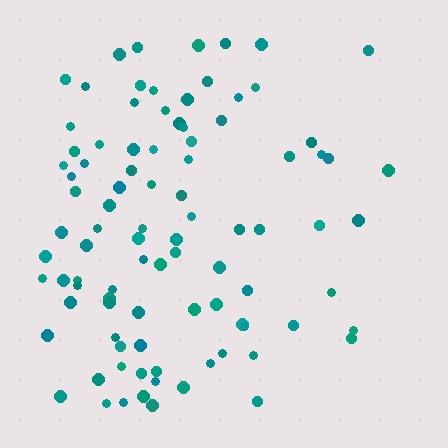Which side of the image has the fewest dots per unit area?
The right.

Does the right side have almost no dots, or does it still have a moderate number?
Still a moderate number, just noticeably fewer than the left.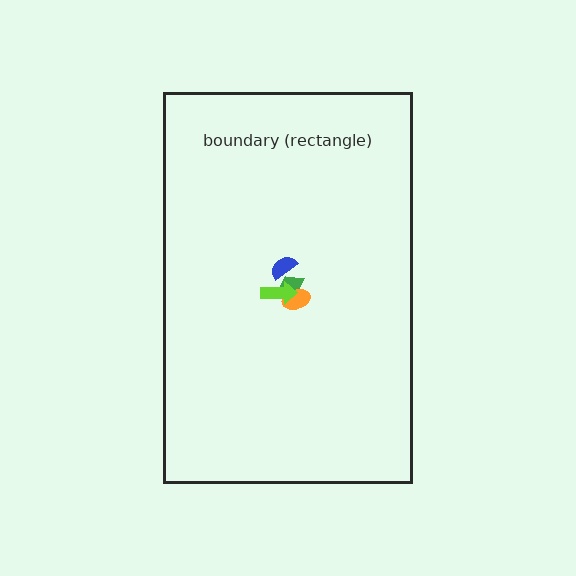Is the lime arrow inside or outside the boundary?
Inside.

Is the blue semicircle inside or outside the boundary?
Inside.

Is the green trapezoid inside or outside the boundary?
Inside.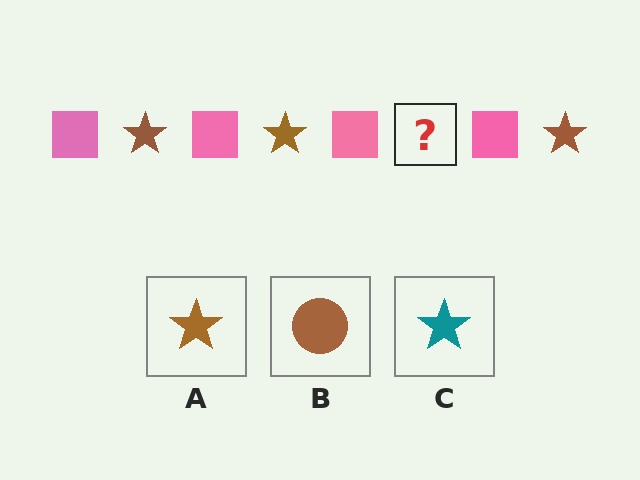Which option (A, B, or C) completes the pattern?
A.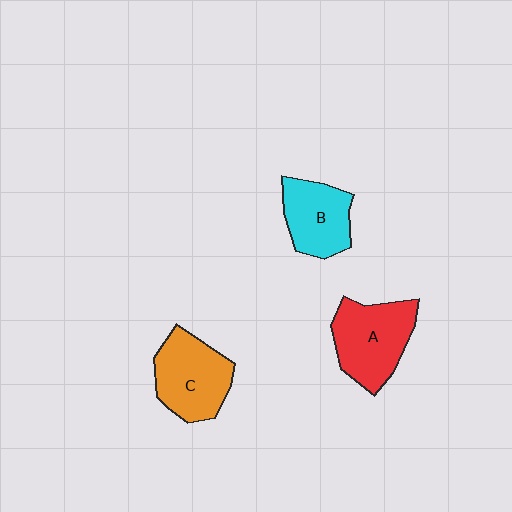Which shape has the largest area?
Shape A (red).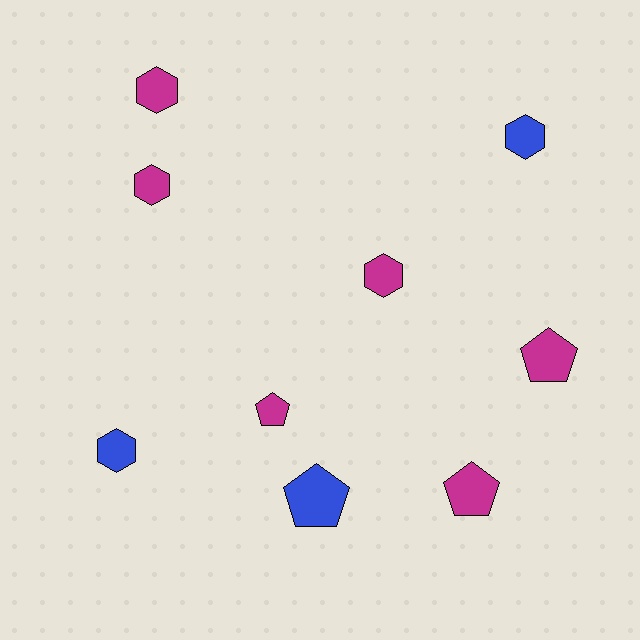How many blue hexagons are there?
There are 2 blue hexagons.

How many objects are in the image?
There are 9 objects.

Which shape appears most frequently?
Hexagon, with 5 objects.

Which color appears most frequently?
Magenta, with 6 objects.